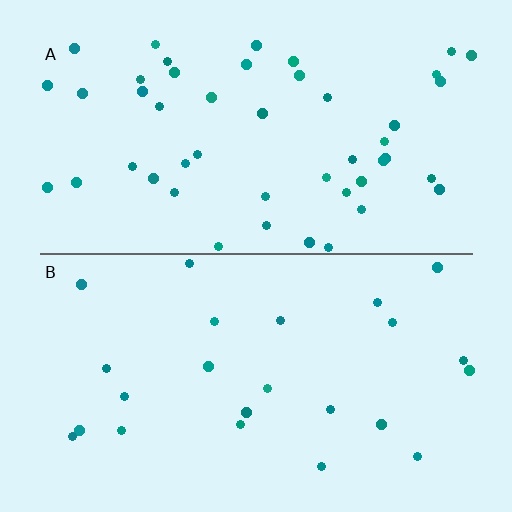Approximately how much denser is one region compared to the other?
Approximately 2.1× — region A over region B.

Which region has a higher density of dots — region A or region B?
A (the top).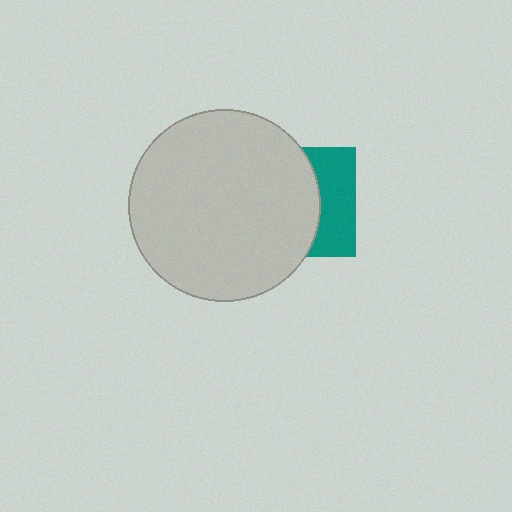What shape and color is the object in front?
The object in front is a light gray circle.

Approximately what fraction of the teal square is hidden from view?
Roughly 64% of the teal square is hidden behind the light gray circle.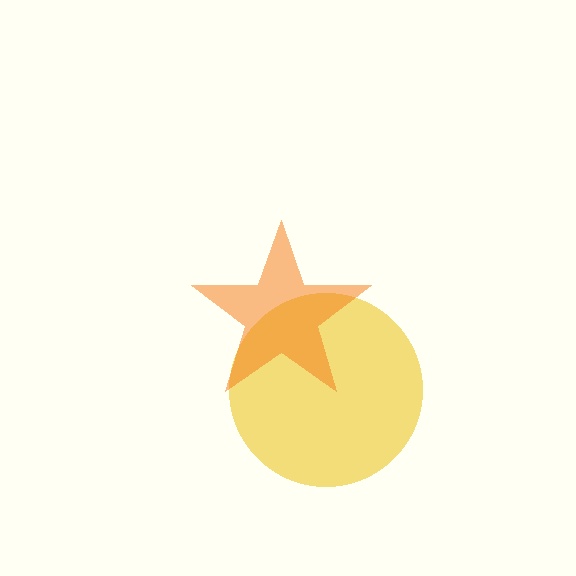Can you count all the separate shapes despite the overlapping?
Yes, there are 2 separate shapes.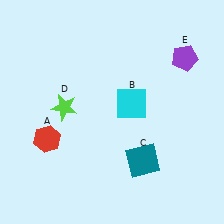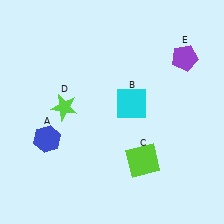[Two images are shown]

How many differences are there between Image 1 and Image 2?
There are 2 differences between the two images.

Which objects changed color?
A changed from red to blue. C changed from teal to lime.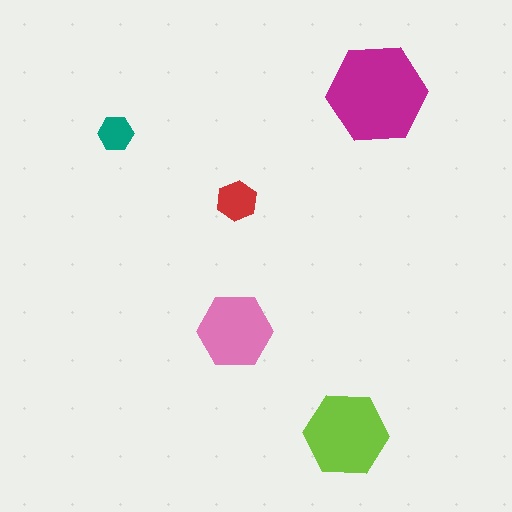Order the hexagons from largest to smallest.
the magenta one, the lime one, the pink one, the red one, the teal one.